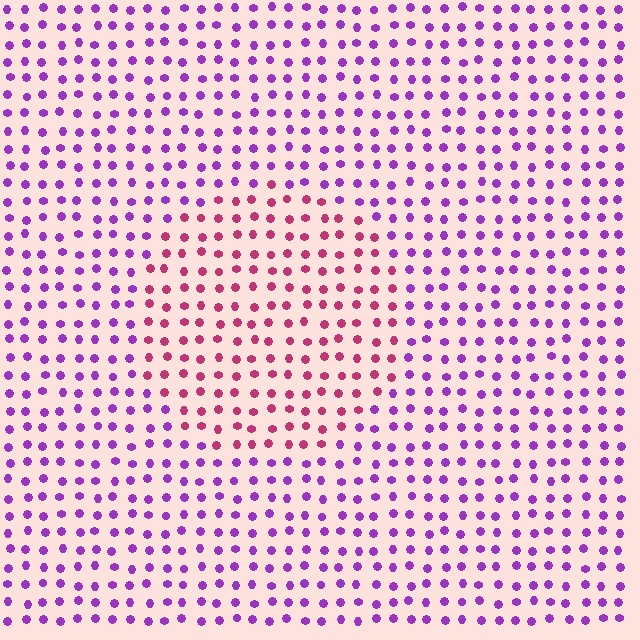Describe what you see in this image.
The image is filled with small purple elements in a uniform arrangement. A circle-shaped region is visible where the elements are tinted to a slightly different hue, forming a subtle color boundary.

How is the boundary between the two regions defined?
The boundary is defined purely by a slight shift in hue (about 49 degrees). Spacing, size, and orientation are identical on both sides.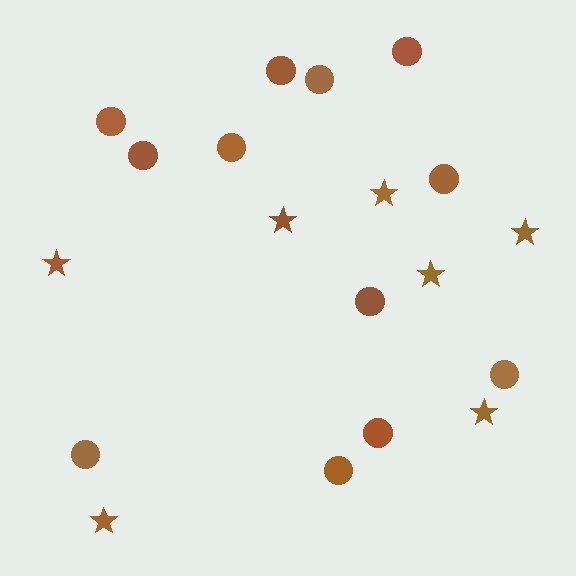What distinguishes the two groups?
There are 2 groups: one group of circles (12) and one group of stars (7).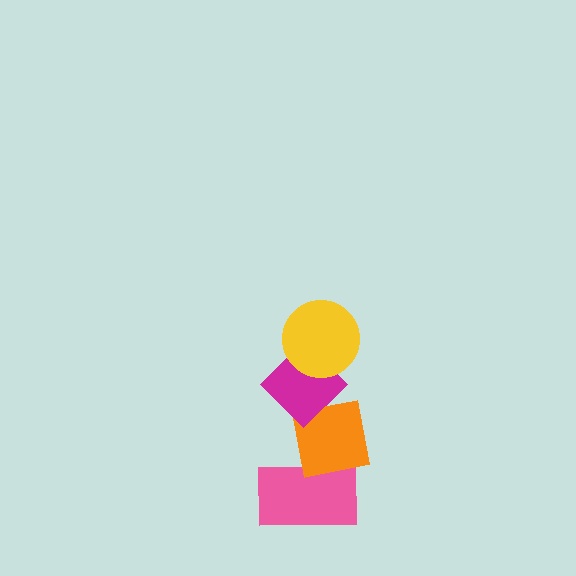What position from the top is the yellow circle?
The yellow circle is 1st from the top.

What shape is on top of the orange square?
The magenta diamond is on top of the orange square.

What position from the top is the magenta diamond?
The magenta diamond is 2nd from the top.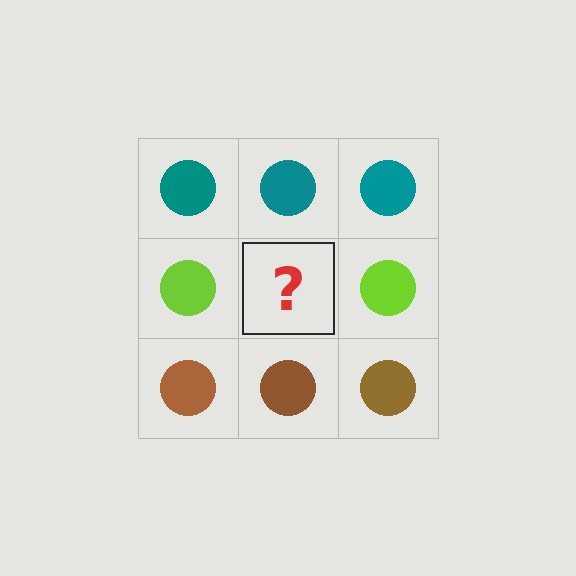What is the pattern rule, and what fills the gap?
The rule is that each row has a consistent color. The gap should be filled with a lime circle.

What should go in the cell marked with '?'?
The missing cell should contain a lime circle.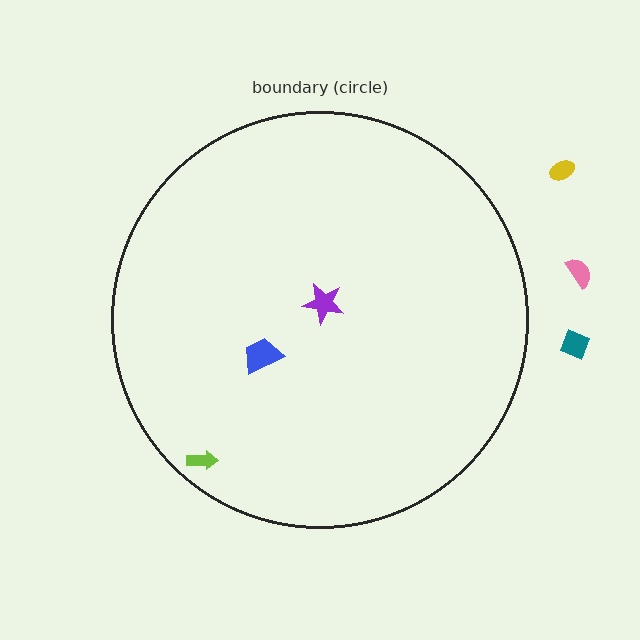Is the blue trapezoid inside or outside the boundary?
Inside.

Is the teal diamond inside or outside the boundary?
Outside.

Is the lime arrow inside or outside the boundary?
Inside.